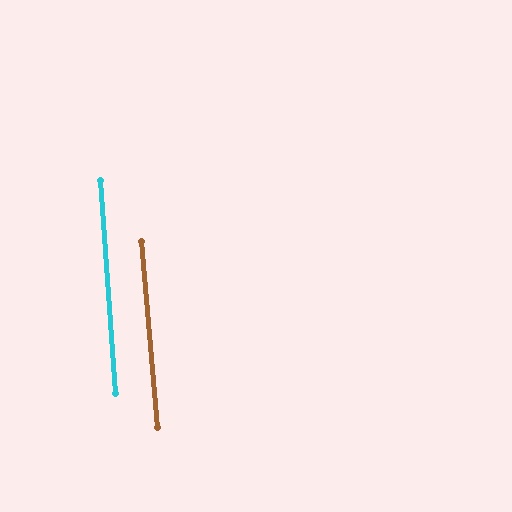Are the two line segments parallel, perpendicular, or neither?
Parallel — their directions differ by only 0.7°.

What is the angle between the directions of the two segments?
Approximately 1 degree.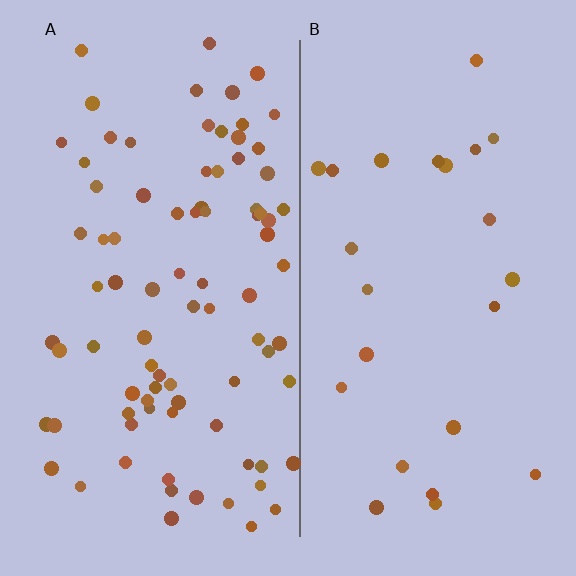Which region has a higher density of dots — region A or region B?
A (the left).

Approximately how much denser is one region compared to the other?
Approximately 3.5× — region A over region B.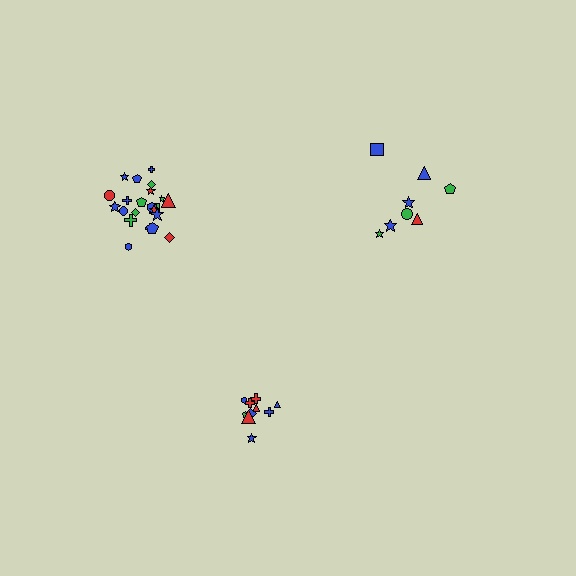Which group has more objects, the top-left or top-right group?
The top-left group.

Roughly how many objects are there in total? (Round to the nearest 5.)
Roughly 40 objects in total.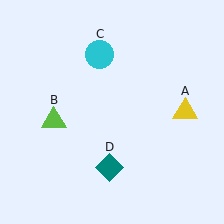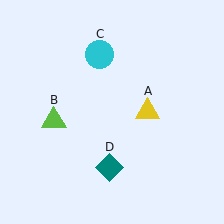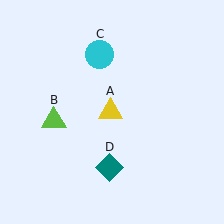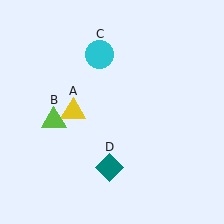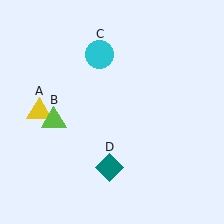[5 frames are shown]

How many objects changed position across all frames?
1 object changed position: yellow triangle (object A).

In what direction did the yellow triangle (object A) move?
The yellow triangle (object A) moved left.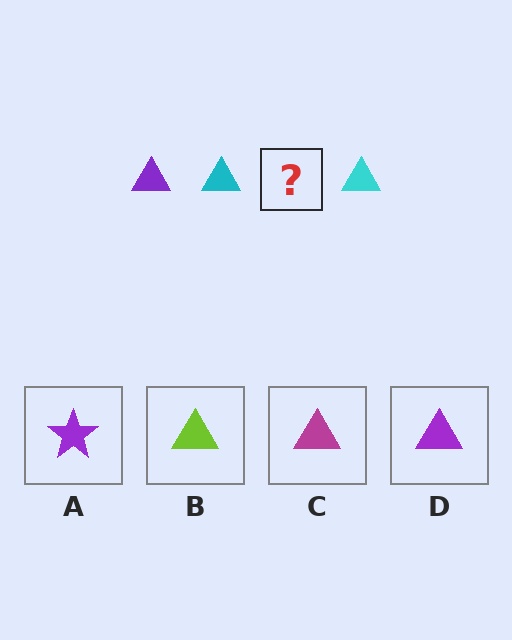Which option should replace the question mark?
Option D.